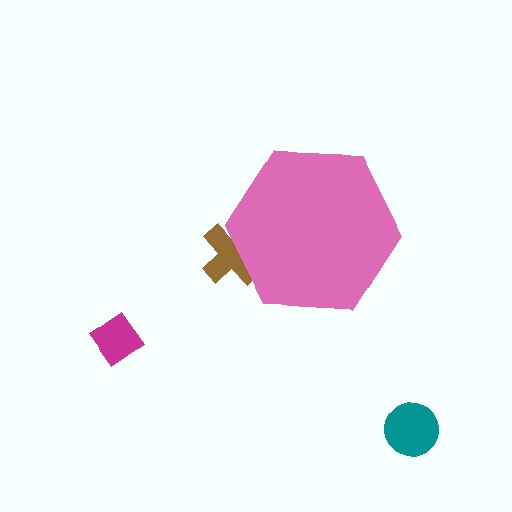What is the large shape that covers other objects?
A pink hexagon.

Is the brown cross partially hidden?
Yes, the brown cross is partially hidden behind the pink hexagon.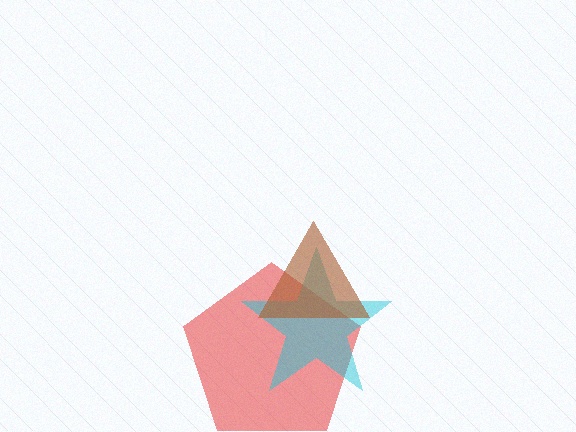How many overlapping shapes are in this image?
There are 3 overlapping shapes in the image.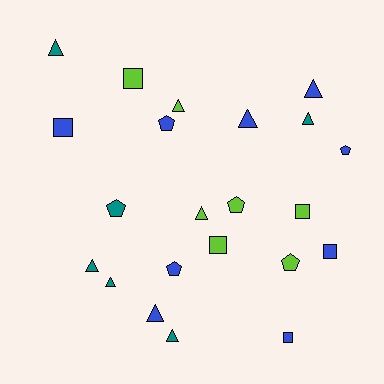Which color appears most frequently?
Blue, with 9 objects.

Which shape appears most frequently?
Triangle, with 10 objects.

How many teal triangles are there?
There are 5 teal triangles.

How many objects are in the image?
There are 22 objects.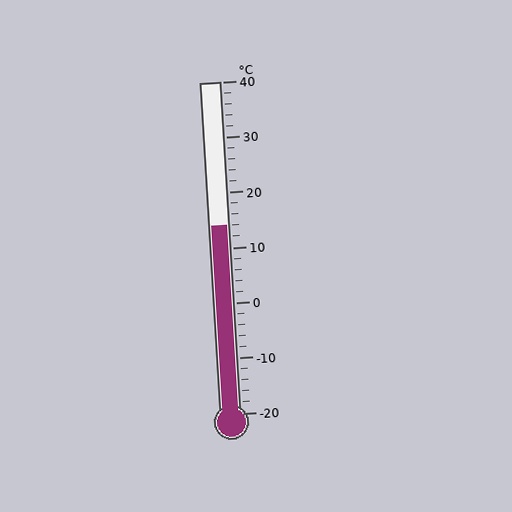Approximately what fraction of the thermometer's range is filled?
The thermometer is filled to approximately 55% of its range.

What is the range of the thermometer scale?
The thermometer scale ranges from -20°C to 40°C.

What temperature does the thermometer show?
The thermometer shows approximately 14°C.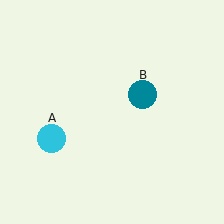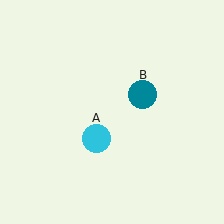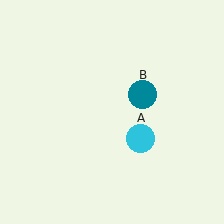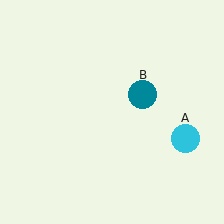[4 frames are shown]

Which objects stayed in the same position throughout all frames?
Teal circle (object B) remained stationary.